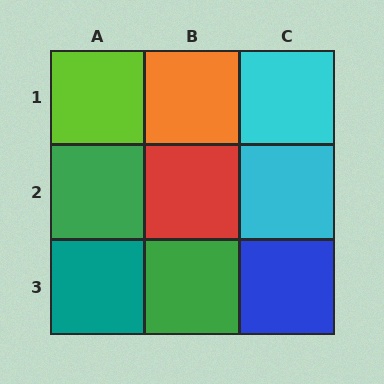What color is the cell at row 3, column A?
Teal.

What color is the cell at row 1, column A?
Lime.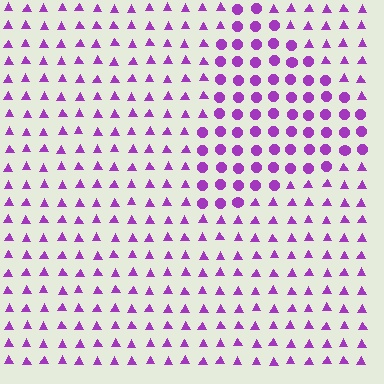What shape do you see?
I see a triangle.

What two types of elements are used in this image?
The image uses circles inside the triangle region and triangles outside it.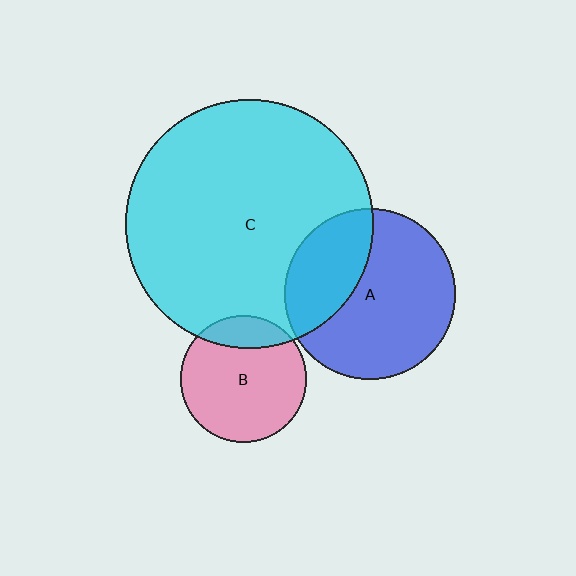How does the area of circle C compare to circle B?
Approximately 3.9 times.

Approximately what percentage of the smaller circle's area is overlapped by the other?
Approximately 15%.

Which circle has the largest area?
Circle C (cyan).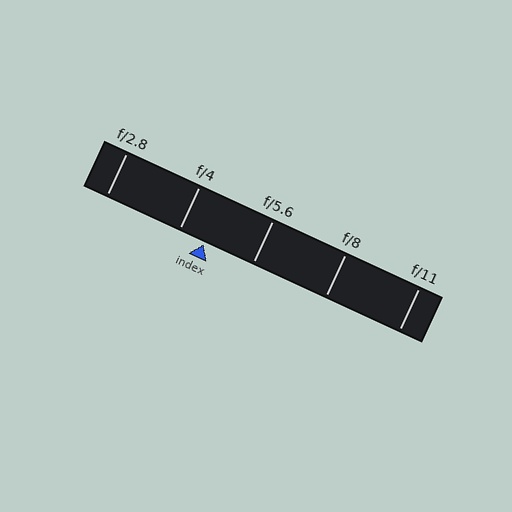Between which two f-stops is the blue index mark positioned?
The index mark is between f/4 and f/5.6.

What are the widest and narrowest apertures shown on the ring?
The widest aperture shown is f/2.8 and the narrowest is f/11.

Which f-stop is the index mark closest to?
The index mark is closest to f/4.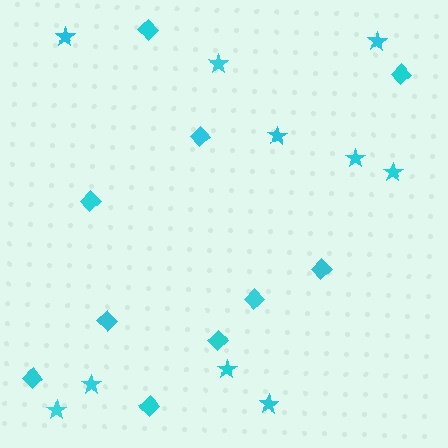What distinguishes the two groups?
There are 2 groups: one group of diamonds (10) and one group of stars (10).